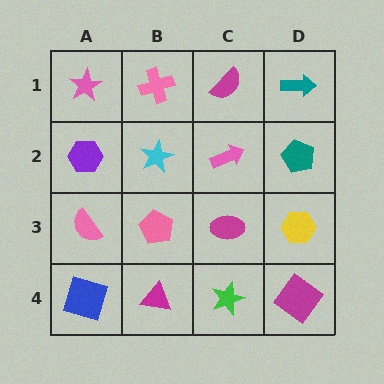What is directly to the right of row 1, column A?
A pink cross.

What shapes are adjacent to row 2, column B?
A pink cross (row 1, column B), a pink pentagon (row 3, column B), a purple hexagon (row 2, column A), a pink arrow (row 2, column C).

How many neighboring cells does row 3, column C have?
4.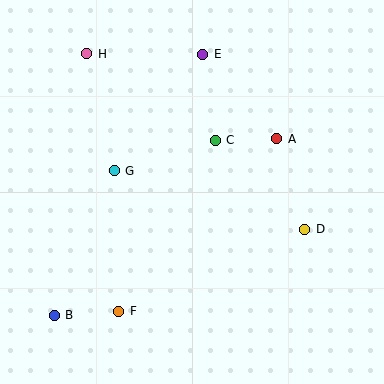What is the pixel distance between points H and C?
The distance between H and C is 155 pixels.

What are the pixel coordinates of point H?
Point H is at (87, 54).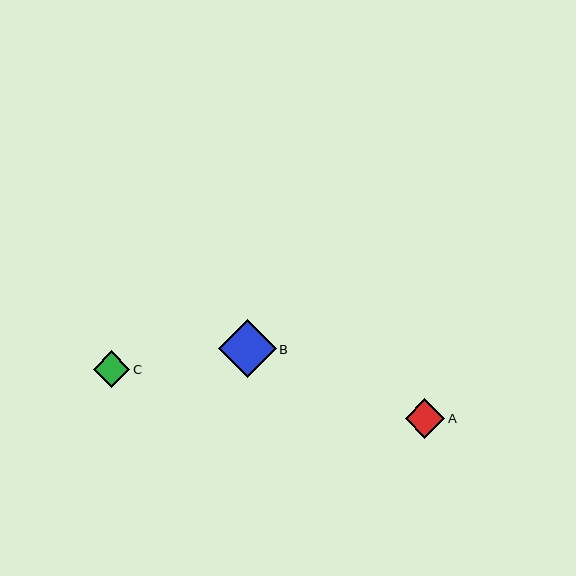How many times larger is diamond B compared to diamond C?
Diamond B is approximately 1.6 times the size of diamond C.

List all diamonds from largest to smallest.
From largest to smallest: B, A, C.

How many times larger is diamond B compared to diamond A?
Diamond B is approximately 1.5 times the size of diamond A.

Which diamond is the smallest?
Diamond C is the smallest with a size of approximately 37 pixels.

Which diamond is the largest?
Diamond B is the largest with a size of approximately 58 pixels.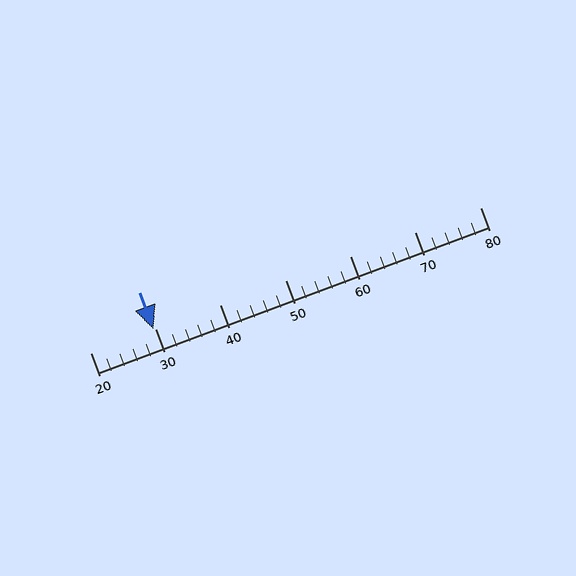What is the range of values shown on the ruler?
The ruler shows values from 20 to 80.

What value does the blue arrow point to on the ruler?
The blue arrow points to approximately 30.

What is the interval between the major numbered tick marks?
The major tick marks are spaced 10 units apart.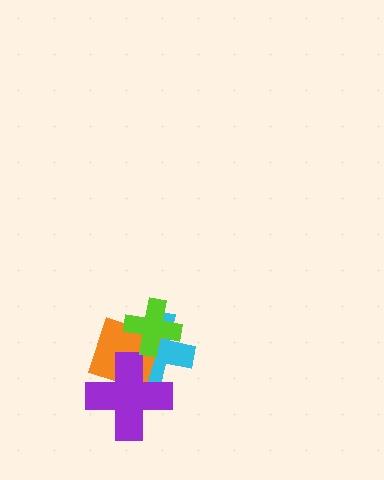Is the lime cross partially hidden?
No, no other shape covers it.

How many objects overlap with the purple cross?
2 objects overlap with the purple cross.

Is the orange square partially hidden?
Yes, it is partially covered by another shape.